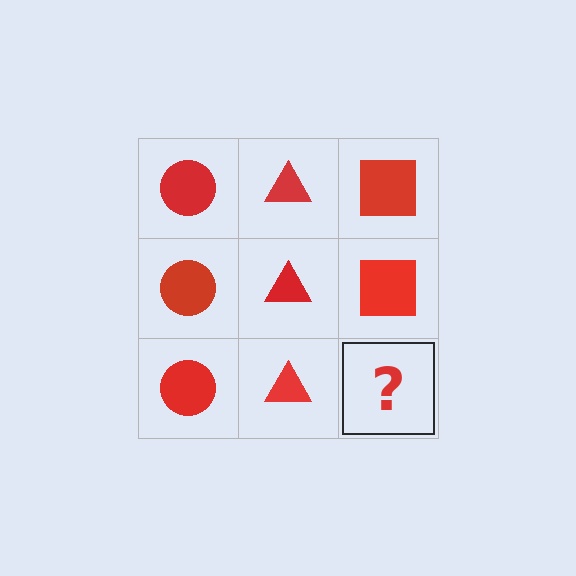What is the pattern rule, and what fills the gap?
The rule is that each column has a consistent shape. The gap should be filled with a red square.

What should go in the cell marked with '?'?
The missing cell should contain a red square.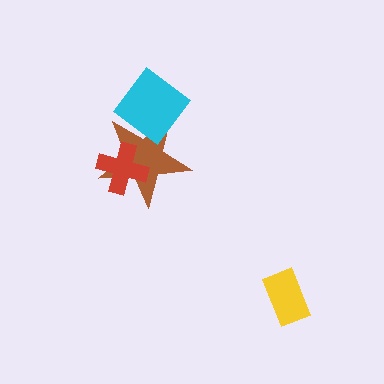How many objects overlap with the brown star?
2 objects overlap with the brown star.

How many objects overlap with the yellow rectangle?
0 objects overlap with the yellow rectangle.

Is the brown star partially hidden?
Yes, it is partially covered by another shape.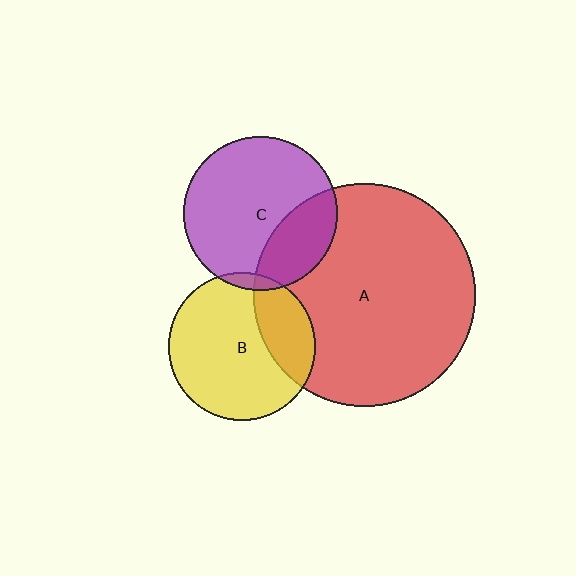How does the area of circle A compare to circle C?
Approximately 2.1 times.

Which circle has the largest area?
Circle A (red).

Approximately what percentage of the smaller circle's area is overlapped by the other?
Approximately 25%.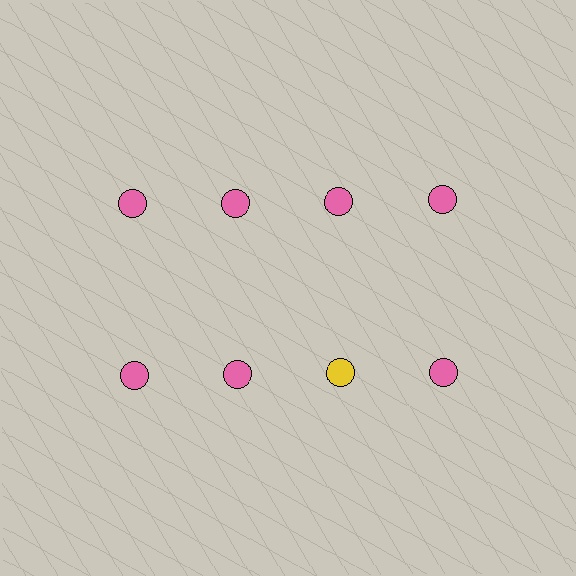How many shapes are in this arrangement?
There are 8 shapes arranged in a grid pattern.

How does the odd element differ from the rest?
It has a different color: yellow instead of pink.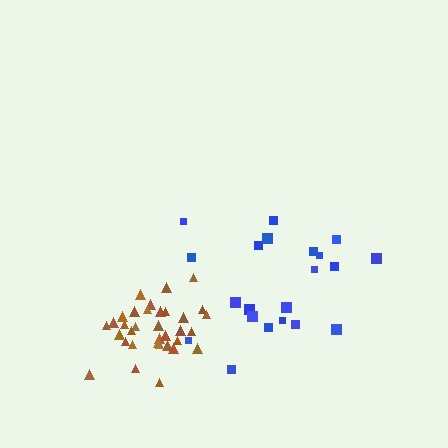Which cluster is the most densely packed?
Brown.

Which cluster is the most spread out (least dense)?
Blue.